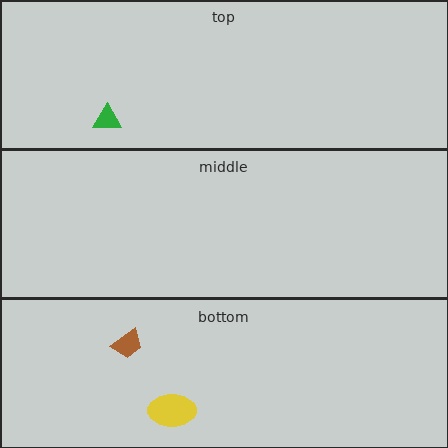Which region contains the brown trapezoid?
The bottom region.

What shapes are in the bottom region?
The yellow ellipse, the brown trapezoid.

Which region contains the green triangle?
The top region.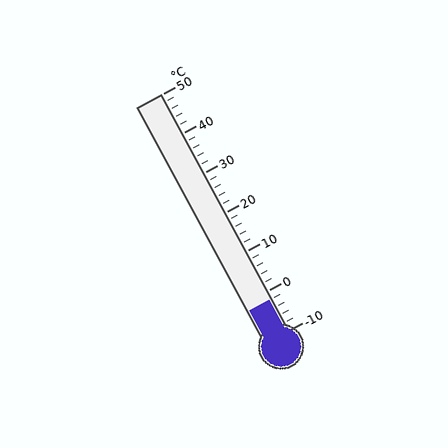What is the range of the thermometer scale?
The thermometer scale ranges from -10°C to 50°C.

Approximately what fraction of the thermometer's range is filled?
The thermometer is filled to approximately 15% of its range.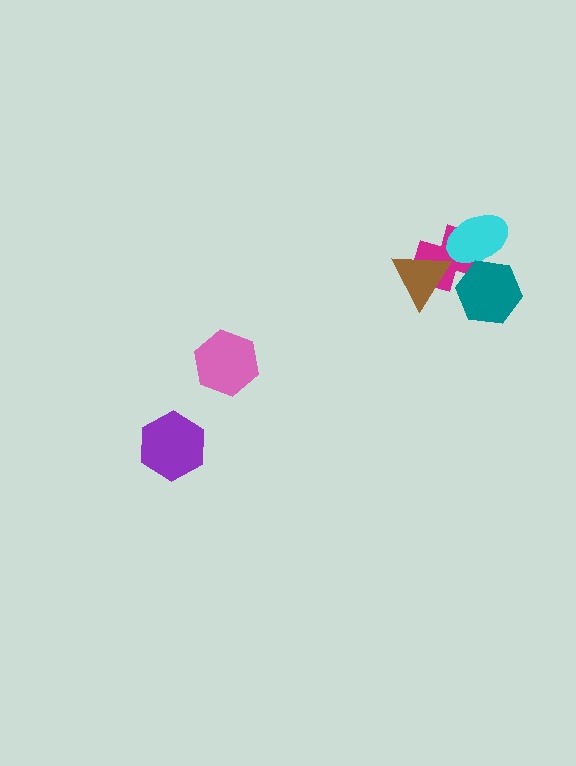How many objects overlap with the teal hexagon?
2 objects overlap with the teal hexagon.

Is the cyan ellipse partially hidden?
Yes, it is partially covered by another shape.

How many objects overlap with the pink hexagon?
0 objects overlap with the pink hexagon.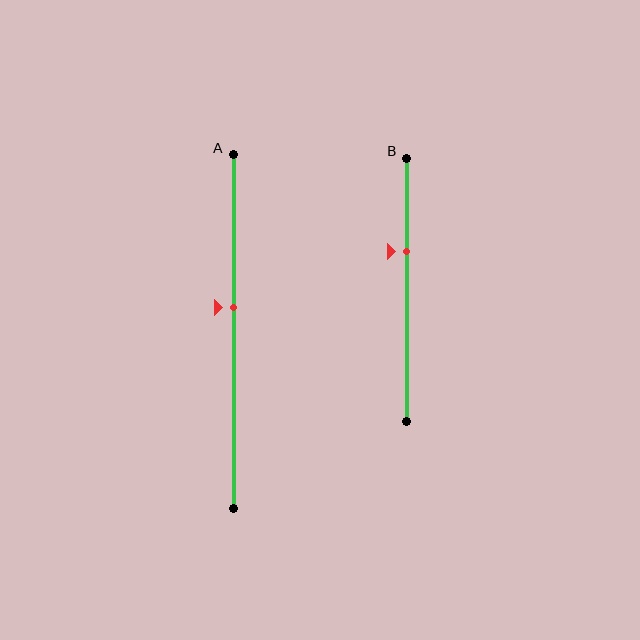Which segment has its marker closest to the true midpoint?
Segment A has its marker closest to the true midpoint.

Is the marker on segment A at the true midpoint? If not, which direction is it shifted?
No, the marker on segment A is shifted upward by about 7% of the segment length.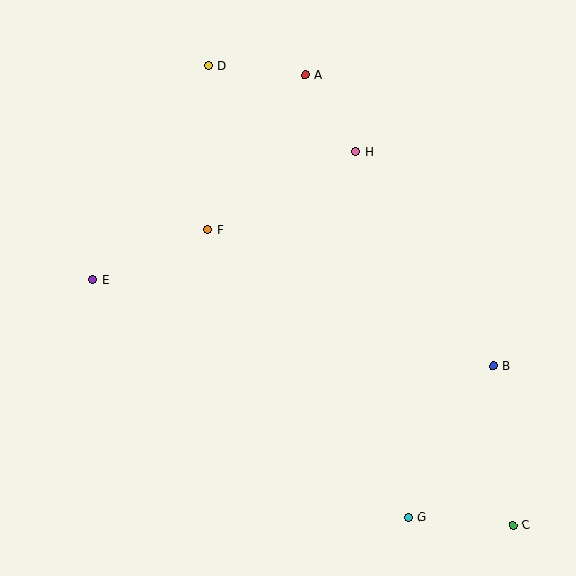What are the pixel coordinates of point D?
Point D is at (208, 66).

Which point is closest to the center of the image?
Point F at (208, 230) is closest to the center.